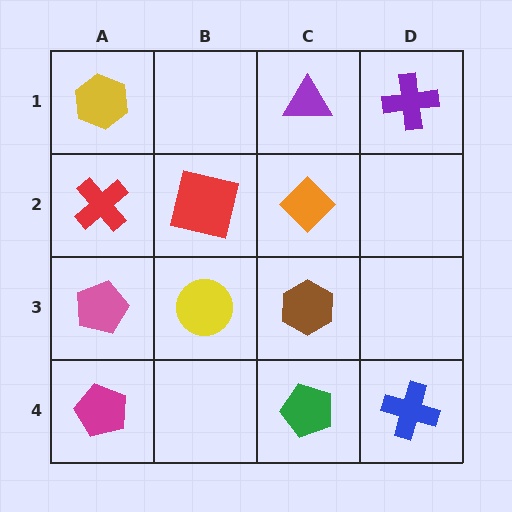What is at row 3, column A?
A pink pentagon.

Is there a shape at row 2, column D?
No, that cell is empty.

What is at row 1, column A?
A yellow hexagon.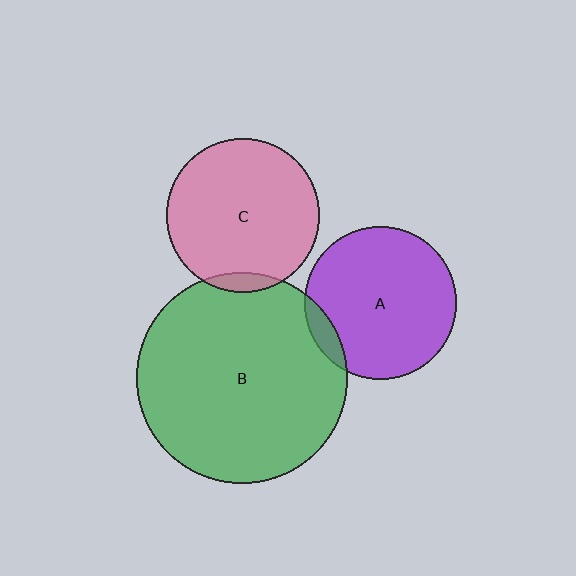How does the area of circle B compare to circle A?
Approximately 1.9 times.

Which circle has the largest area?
Circle B (green).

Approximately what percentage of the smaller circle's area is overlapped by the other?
Approximately 10%.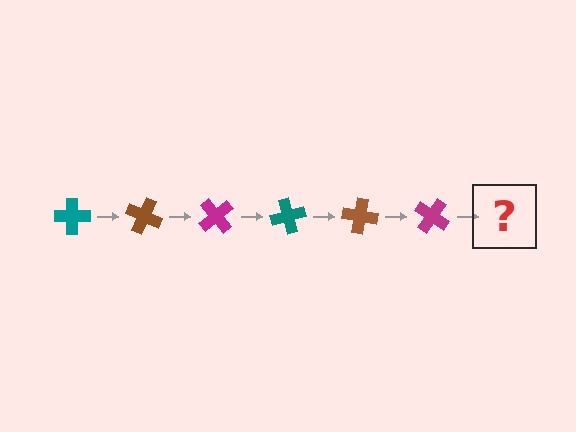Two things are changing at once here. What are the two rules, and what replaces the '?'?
The two rules are that it rotates 25 degrees each step and the color cycles through teal, brown, and magenta. The '?' should be a teal cross, rotated 150 degrees from the start.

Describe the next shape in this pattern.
It should be a teal cross, rotated 150 degrees from the start.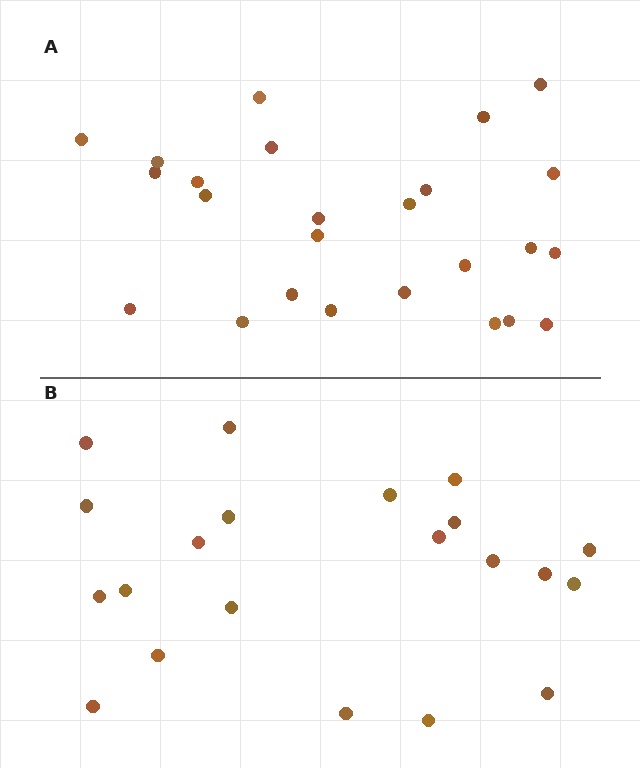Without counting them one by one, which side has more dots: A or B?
Region A (the top region) has more dots.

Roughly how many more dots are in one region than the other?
Region A has about 4 more dots than region B.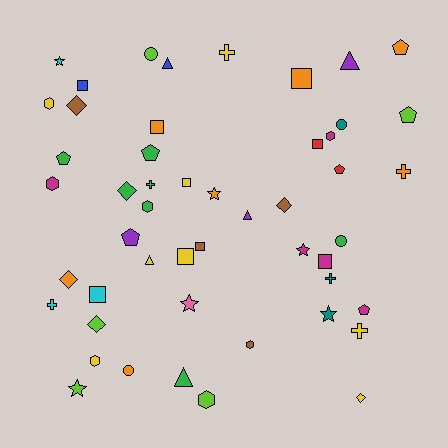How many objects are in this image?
There are 50 objects.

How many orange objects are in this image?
There are 7 orange objects.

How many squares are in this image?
There are 9 squares.